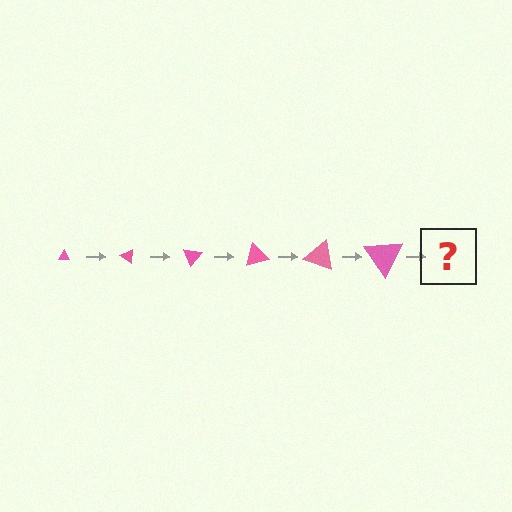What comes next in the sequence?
The next element should be a triangle, larger than the previous one and rotated 210 degrees from the start.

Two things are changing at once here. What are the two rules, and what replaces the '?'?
The two rules are that the triangle grows larger each step and it rotates 35 degrees each step. The '?' should be a triangle, larger than the previous one and rotated 210 degrees from the start.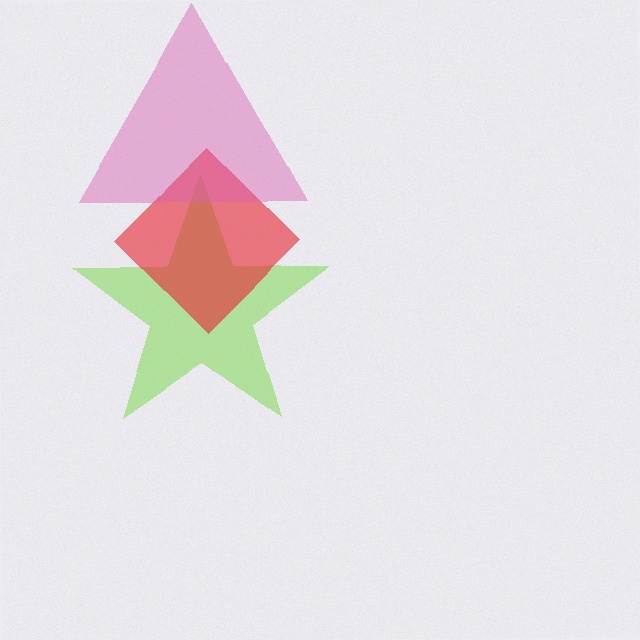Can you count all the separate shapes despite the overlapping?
Yes, there are 3 separate shapes.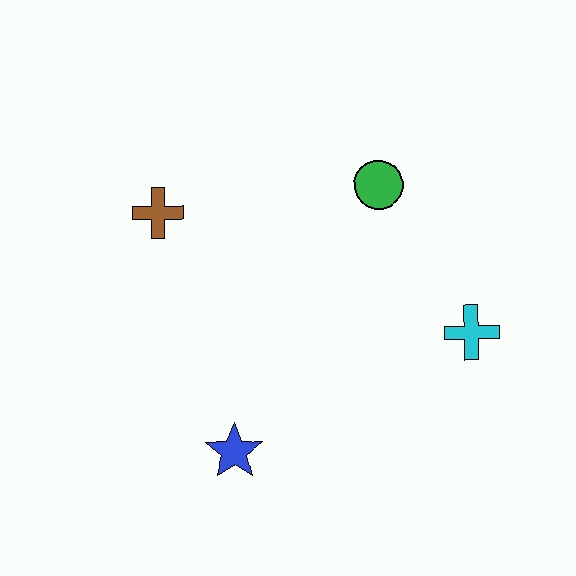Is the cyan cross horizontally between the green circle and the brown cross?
No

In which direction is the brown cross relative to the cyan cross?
The brown cross is to the left of the cyan cross.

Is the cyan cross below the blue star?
No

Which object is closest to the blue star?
The brown cross is closest to the blue star.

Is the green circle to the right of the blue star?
Yes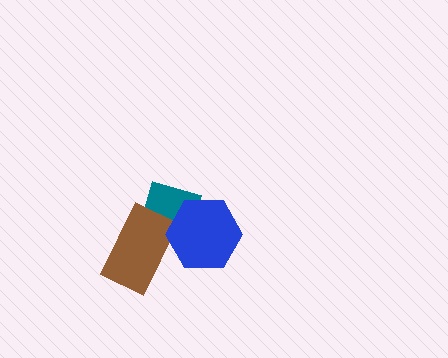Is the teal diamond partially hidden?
Yes, it is partially covered by another shape.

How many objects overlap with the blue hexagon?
2 objects overlap with the blue hexagon.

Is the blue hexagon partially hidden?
No, no other shape covers it.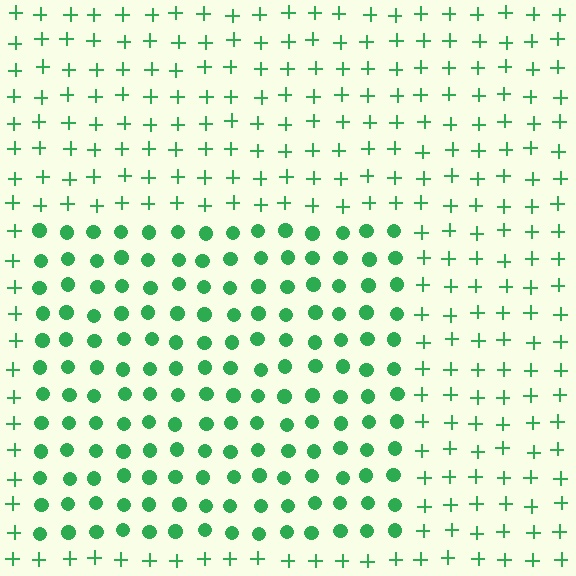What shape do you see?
I see a rectangle.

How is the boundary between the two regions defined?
The boundary is defined by a change in element shape: circles inside vs. plus signs outside. All elements share the same color and spacing.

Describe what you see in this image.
The image is filled with small green elements arranged in a uniform grid. A rectangle-shaped region contains circles, while the surrounding area contains plus signs. The boundary is defined purely by the change in element shape.